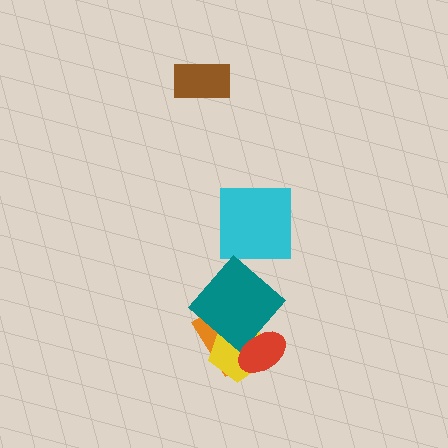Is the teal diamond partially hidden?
Yes, it is partially covered by another shape.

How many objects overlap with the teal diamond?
3 objects overlap with the teal diamond.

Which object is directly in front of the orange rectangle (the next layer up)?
The yellow pentagon is directly in front of the orange rectangle.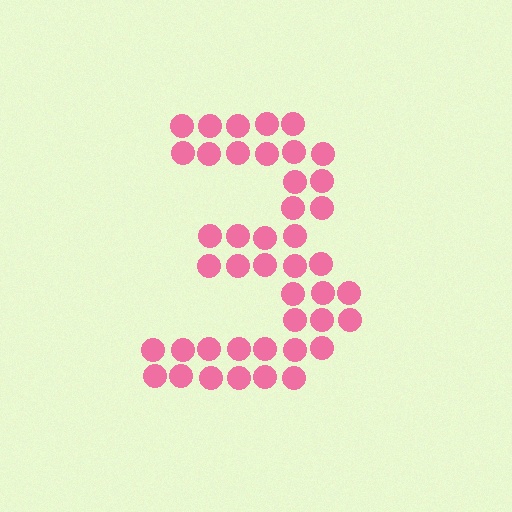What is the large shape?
The large shape is the digit 3.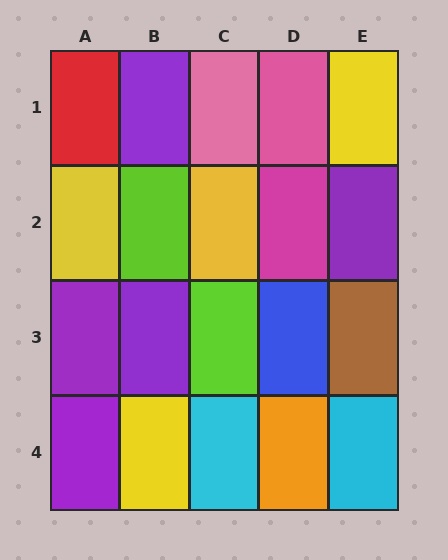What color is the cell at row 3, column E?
Brown.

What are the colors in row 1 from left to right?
Red, purple, pink, pink, yellow.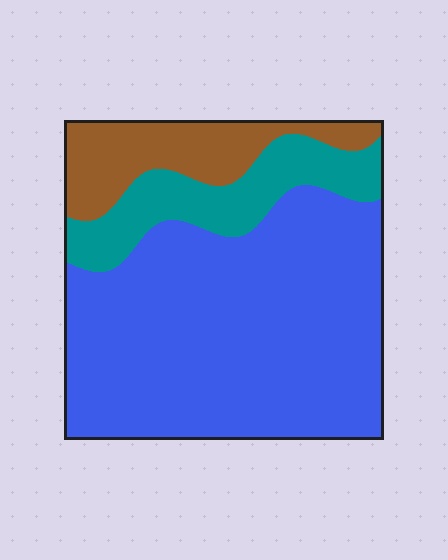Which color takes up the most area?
Blue, at roughly 65%.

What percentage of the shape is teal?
Teal covers roughly 15% of the shape.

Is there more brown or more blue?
Blue.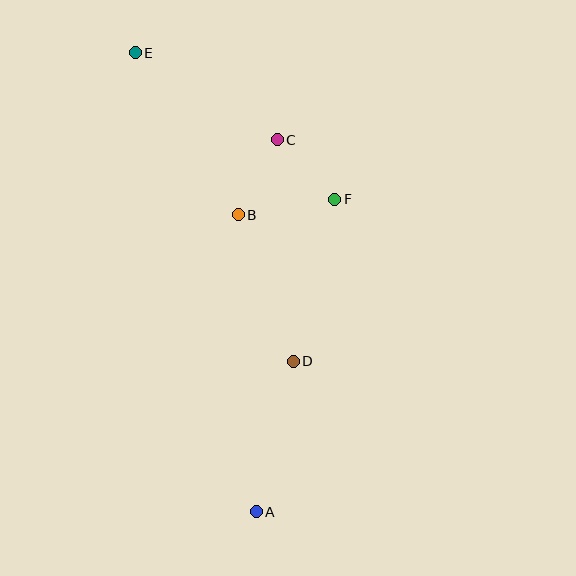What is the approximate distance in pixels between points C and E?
The distance between C and E is approximately 166 pixels.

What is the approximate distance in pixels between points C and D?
The distance between C and D is approximately 222 pixels.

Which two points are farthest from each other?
Points A and E are farthest from each other.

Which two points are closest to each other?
Points C and F are closest to each other.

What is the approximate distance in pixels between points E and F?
The distance between E and F is approximately 248 pixels.